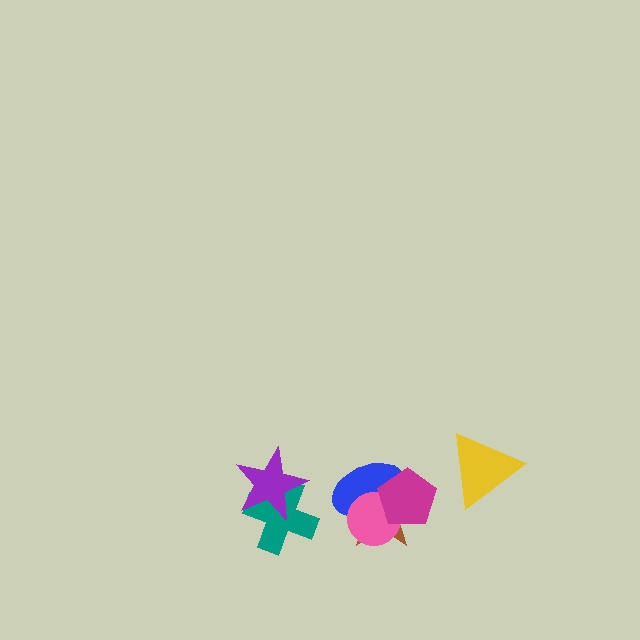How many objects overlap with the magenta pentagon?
3 objects overlap with the magenta pentagon.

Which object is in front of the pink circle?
The magenta pentagon is in front of the pink circle.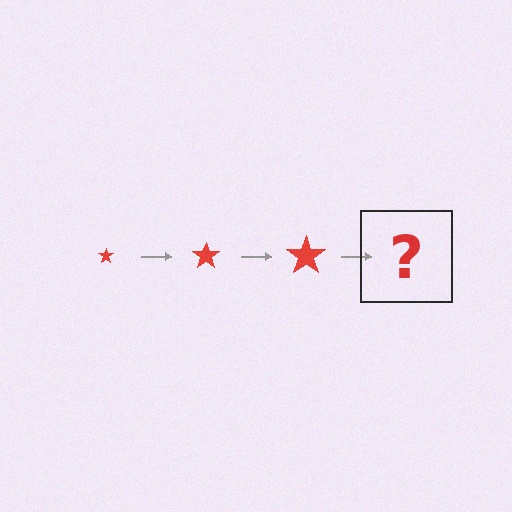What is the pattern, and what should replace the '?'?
The pattern is that the star gets progressively larger each step. The '?' should be a red star, larger than the previous one.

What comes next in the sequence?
The next element should be a red star, larger than the previous one.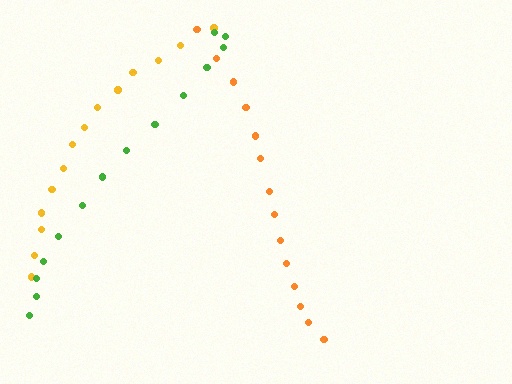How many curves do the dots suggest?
There are 3 distinct paths.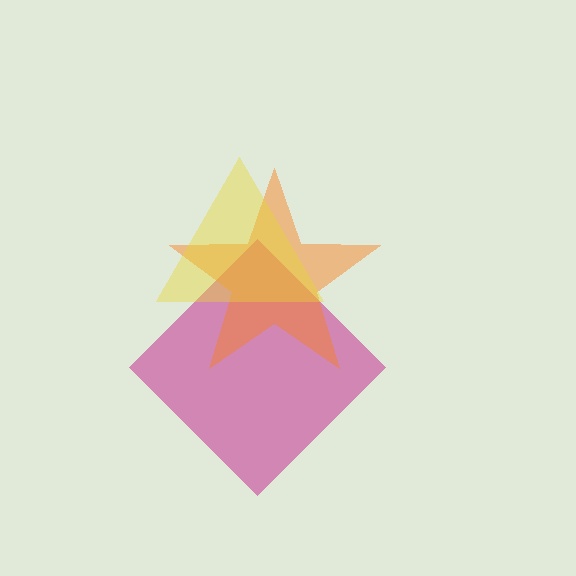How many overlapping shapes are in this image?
There are 3 overlapping shapes in the image.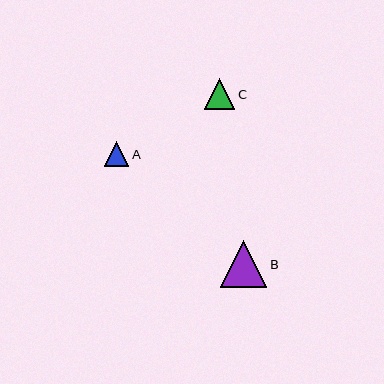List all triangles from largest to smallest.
From largest to smallest: B, C, A.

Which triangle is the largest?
Triangle B is the largest with a size of approximately 46 pixels.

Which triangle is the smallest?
Triangle A is the smallest with a size of approximately 24 pixels.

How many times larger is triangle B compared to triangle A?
Triangle B is approximately 1.9 times the size of triangle A.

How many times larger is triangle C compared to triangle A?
Triangle C is approximately 1.3 times the size of triangle A.